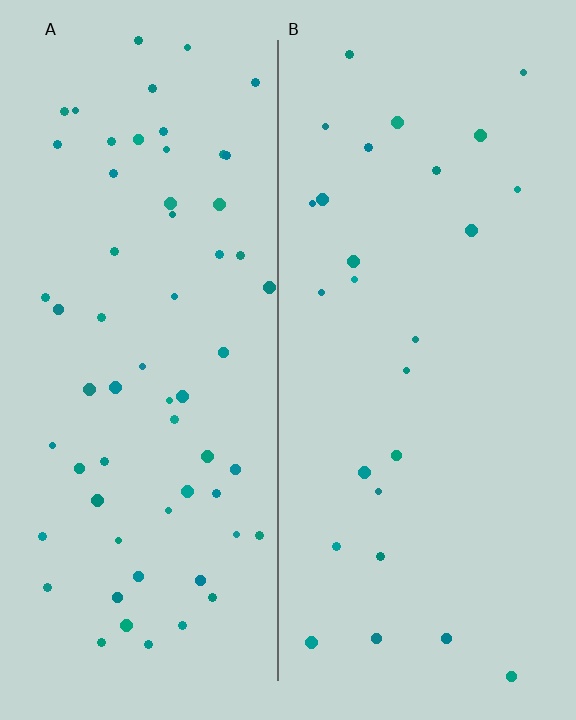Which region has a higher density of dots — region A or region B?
A (the left).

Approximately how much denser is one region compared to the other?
Approximately 2.4× — region A over region B.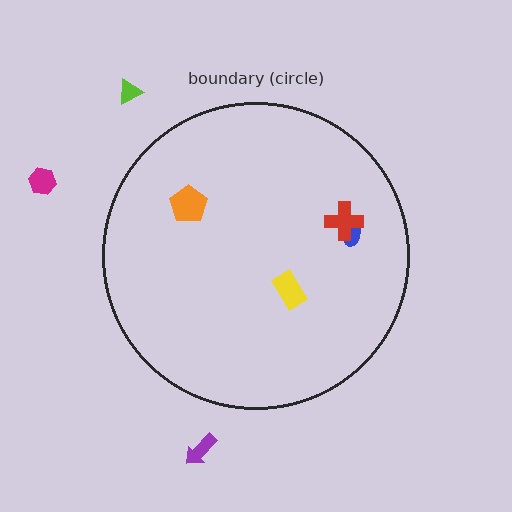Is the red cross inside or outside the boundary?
Inside.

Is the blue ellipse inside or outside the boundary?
Inside.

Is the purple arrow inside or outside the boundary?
Outside.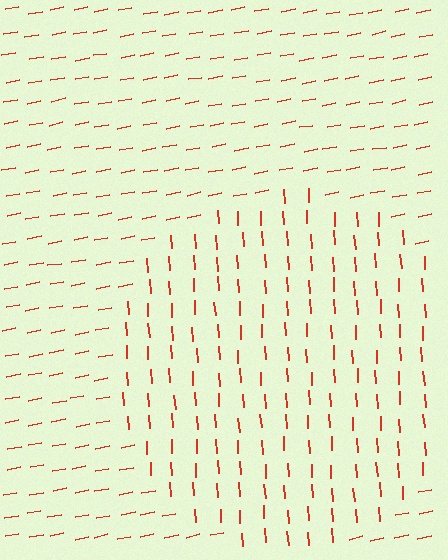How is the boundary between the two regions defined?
The boundary is defined purely by a change in line orientation (approximately 82 degrees difference). All lines are the same color and thickness.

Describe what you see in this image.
The image is filled with small red line segments. A circle region in the image has lines oriented differently from the surrounding lines, creating a visible texture boundary.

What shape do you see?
I see a circle.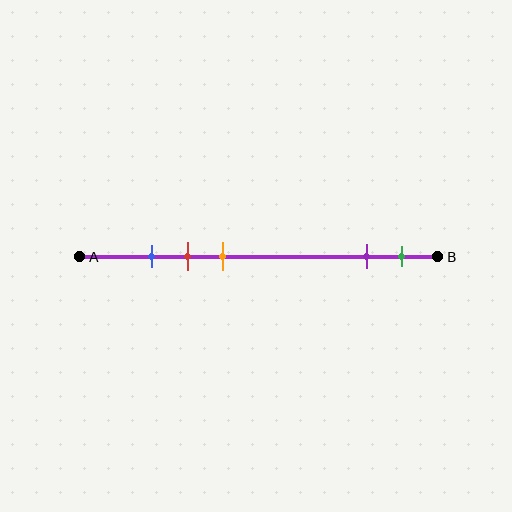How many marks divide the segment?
There are 5 marks dividing the segment.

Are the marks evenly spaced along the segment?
No, the marks are not evenly spaced.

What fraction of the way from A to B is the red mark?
The red mark is approximately 30% (0.3) of the way from A to B.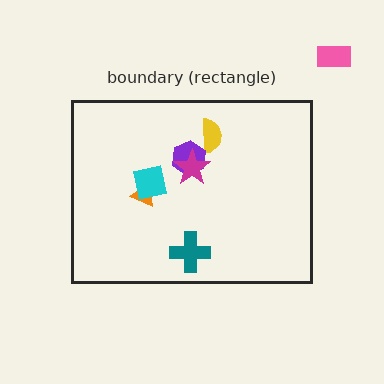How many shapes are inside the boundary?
6 inside, 1 outside.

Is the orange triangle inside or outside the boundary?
Inside.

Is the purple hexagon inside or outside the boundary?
Inside.